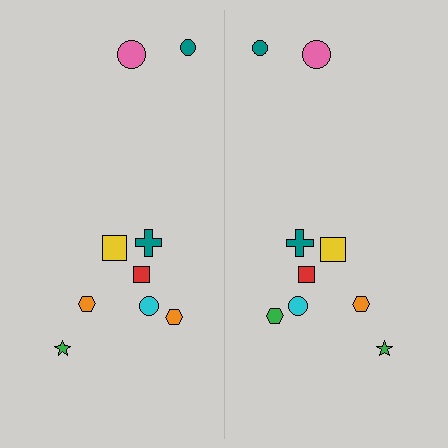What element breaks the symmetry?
The green hexagon on the right side breaks the symmetry — its mirror counterpart is orange.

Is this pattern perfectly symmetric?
No, the pattern is not perfectly symmetric. The green hexagon on the right side breaks the symmetry — its mirror counterpart is orange.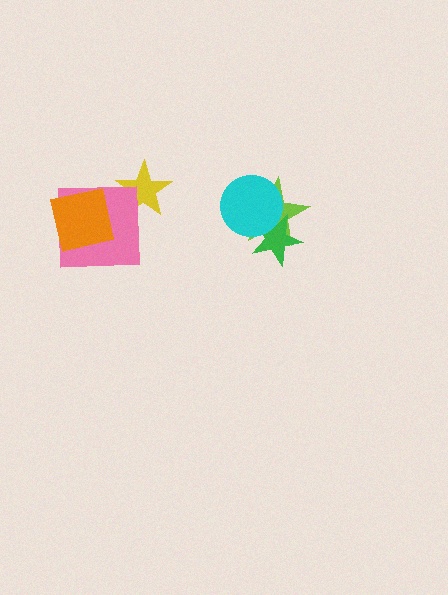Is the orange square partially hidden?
No, no other shape covers it.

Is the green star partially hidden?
Yes, it is partially covered by another shape.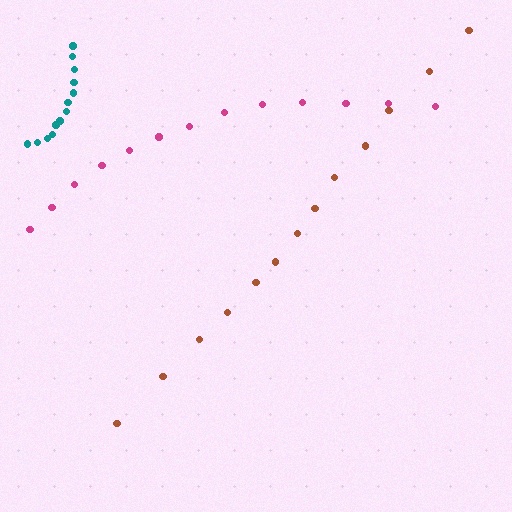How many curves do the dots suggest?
There are 3 distinct paths.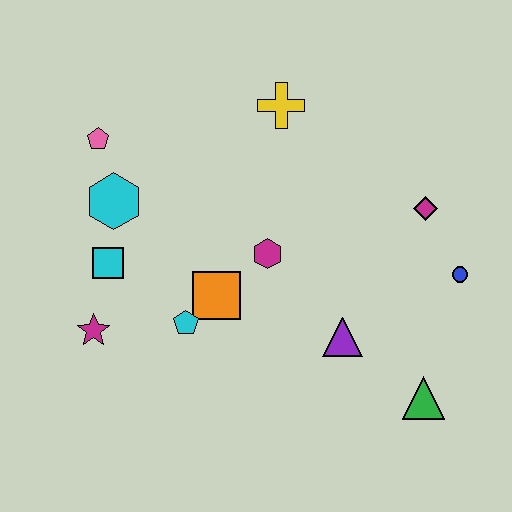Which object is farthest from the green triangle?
The pink pentagon is farthest from the green triangle.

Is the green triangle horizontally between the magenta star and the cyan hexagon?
No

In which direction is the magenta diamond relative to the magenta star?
The magenta diamond is to the right of the magenta star.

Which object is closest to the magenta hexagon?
The orange square is closest to the magenta hexagon.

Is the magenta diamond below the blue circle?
No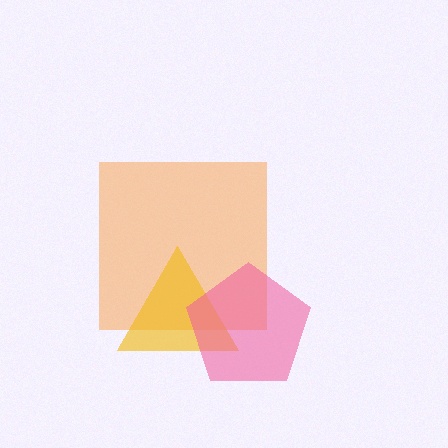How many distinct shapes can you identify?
There are 3 distinct shapes: an orange square, a yellow triangle, a pink pentagon.